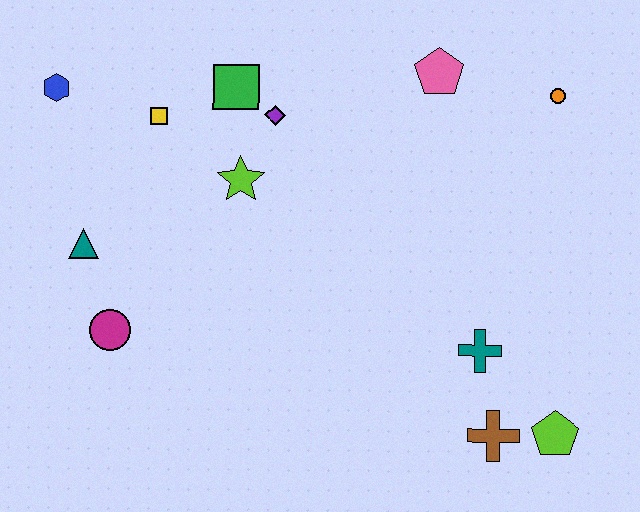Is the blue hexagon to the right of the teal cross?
No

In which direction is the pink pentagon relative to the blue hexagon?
The pink pentagon is to the right of the blue hexagon.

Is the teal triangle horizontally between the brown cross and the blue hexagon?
Yes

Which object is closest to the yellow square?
The green square is closest to the yellow square.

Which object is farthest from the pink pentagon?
The magenta circle is farthest from the pink pentagon.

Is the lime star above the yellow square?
No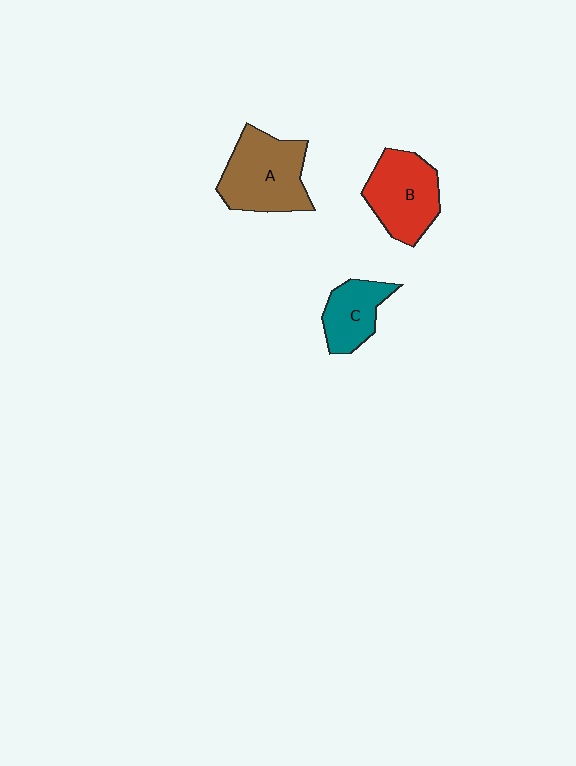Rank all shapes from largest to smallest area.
From largest to smallest: A (brown), B (red), C (teal).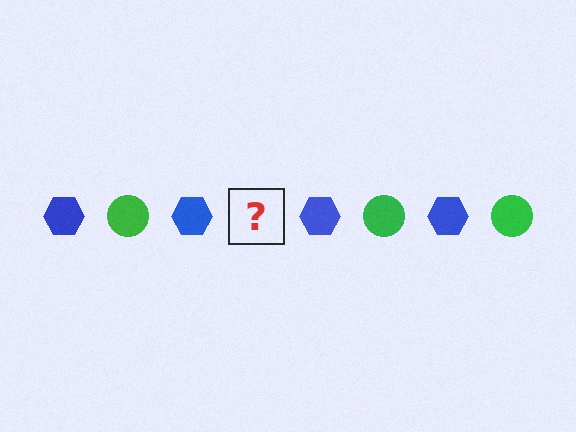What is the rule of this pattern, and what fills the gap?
The rule is that the pattern alternates between blue hexagon and green circle. The gap should be filled with a green circle.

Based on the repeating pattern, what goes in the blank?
The blank should be a green circle.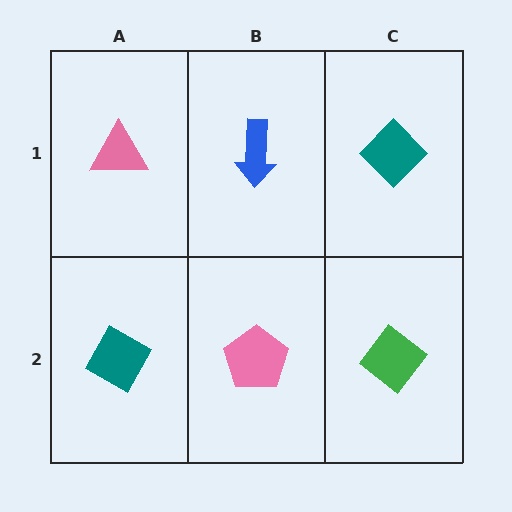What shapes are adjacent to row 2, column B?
A blue arrow (row 1, column B), a teal diamond (row 2, column A), a green diamond (row 2, column C).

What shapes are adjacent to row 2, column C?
A teal diamond (row 1, column C), a pink pentagon (row 2, column B).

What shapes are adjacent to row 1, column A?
A teal diamond (row 2, column A), a blue arrow (row 1, column B).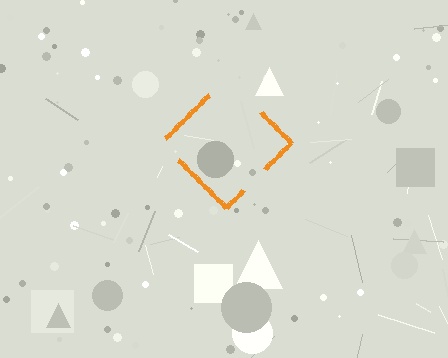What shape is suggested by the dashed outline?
The dashed outline suggests a diamond.